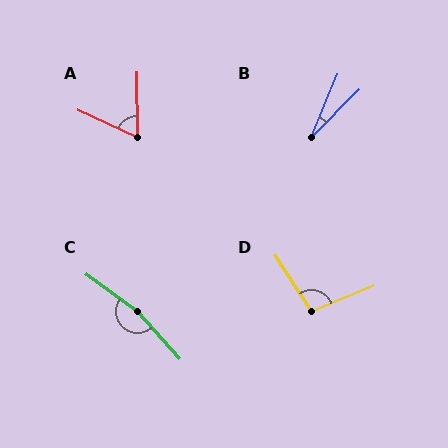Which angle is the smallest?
B, at approximately 22 degrees.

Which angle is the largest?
C, at approximately 168 degrees.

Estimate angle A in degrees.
Approximately 66 degrees.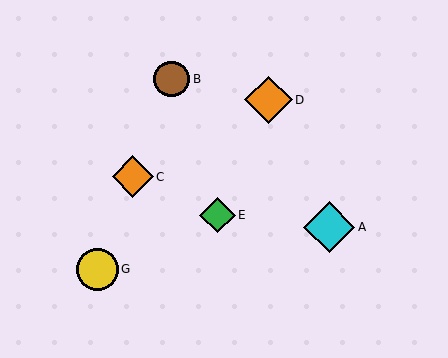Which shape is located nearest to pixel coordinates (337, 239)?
The cyan diamond (labeled A) at (329, 227) is nearest to that location.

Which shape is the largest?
The cyan diamond (labeled A) is the largest.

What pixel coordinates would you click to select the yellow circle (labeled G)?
Click at (97, 269) to select the yellow circle G.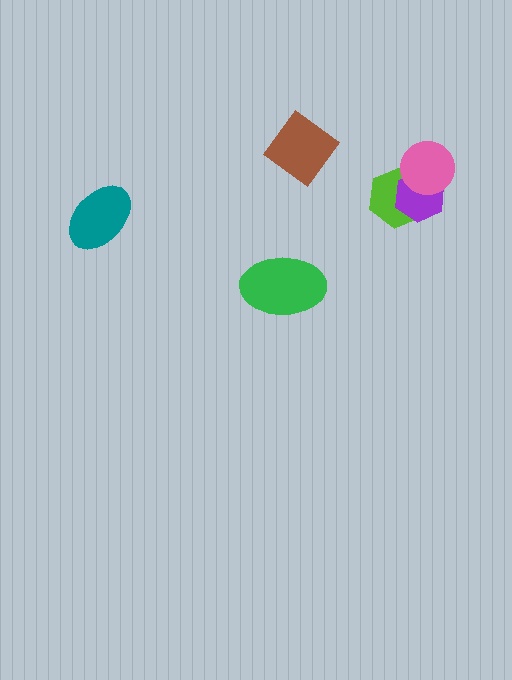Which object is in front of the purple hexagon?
The pink circle is in front of the purple hexagon.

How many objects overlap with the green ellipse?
0 objects overlap with the green ellipse.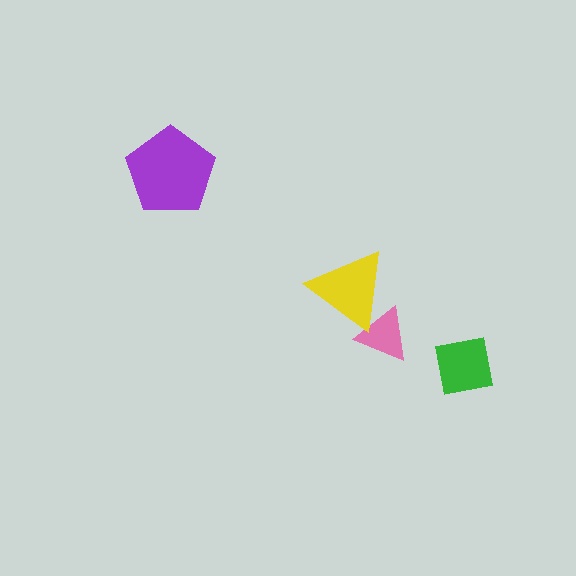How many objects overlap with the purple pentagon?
0 objects overlap with the purple pentagon.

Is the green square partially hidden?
No, no other shape covers it.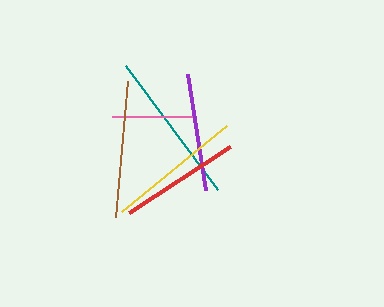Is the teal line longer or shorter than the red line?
The teal line is longer than the red line.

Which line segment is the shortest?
The pink line is the shortest at approximately 83 pixels.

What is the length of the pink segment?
The pink segment is approximately 83 pixels long.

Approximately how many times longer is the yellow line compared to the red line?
The yellow line is approximately 1.1 times the length of the red line.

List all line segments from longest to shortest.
From longest to shortest: teal, brown, yellow, red, purple, pink.